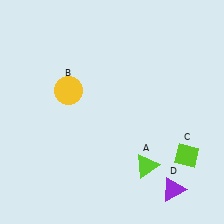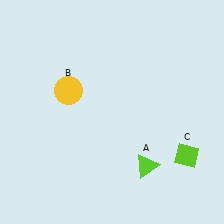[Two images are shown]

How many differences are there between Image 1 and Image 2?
There is 1 difference between the two images.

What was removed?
The purple triangle (D) was removed in Image 2.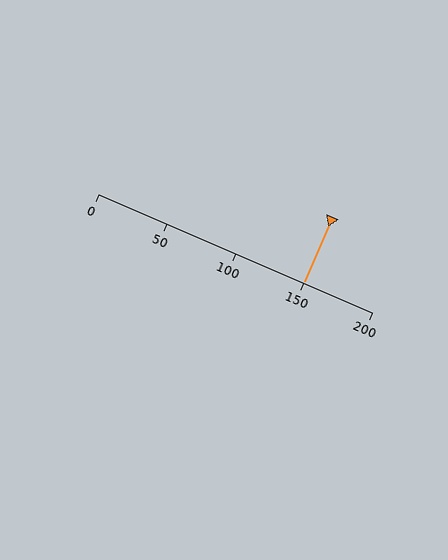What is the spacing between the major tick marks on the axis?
The major ticks are spaced 50 apart.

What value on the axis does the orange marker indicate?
The marker indicates approximately 150.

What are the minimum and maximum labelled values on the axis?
The axis runs from 0 to 200.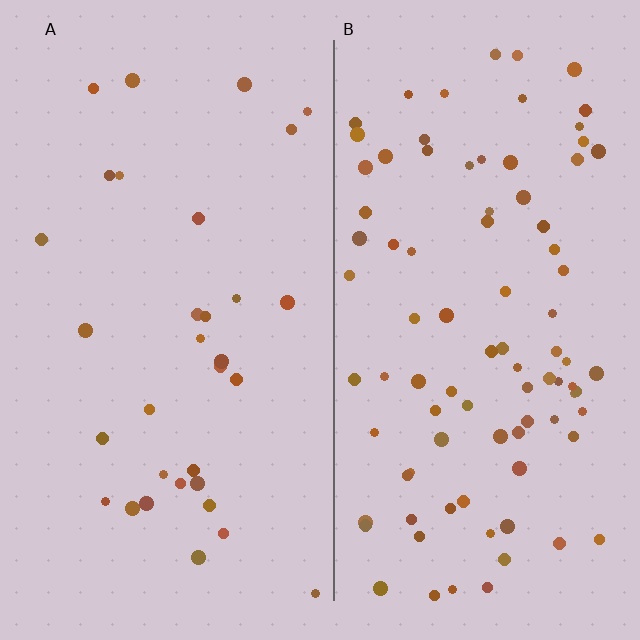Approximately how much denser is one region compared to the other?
Approximately 2.8× — region B over region A.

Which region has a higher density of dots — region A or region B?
B (the right).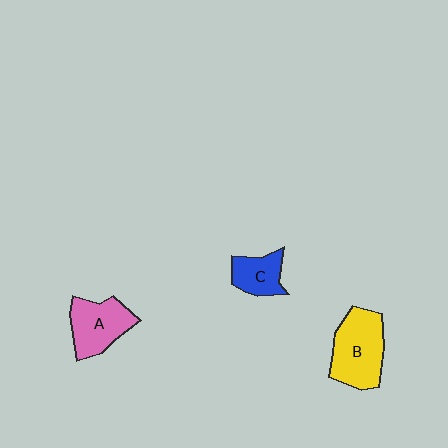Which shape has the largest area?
Shape B (yellow).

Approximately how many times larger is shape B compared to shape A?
Approximately 1.3 times.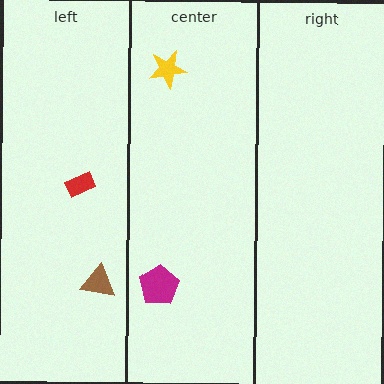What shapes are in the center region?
The yellow star, the magenta pentagon.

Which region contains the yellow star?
The center region.